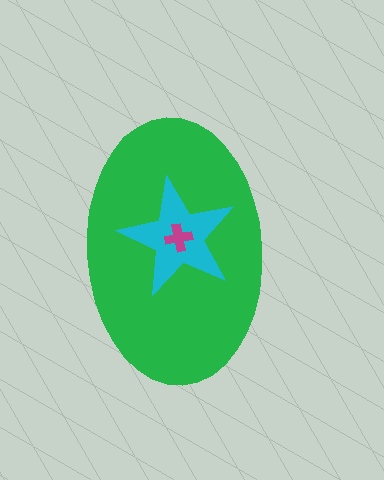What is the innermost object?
The magenta cross.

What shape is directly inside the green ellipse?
The cyan star.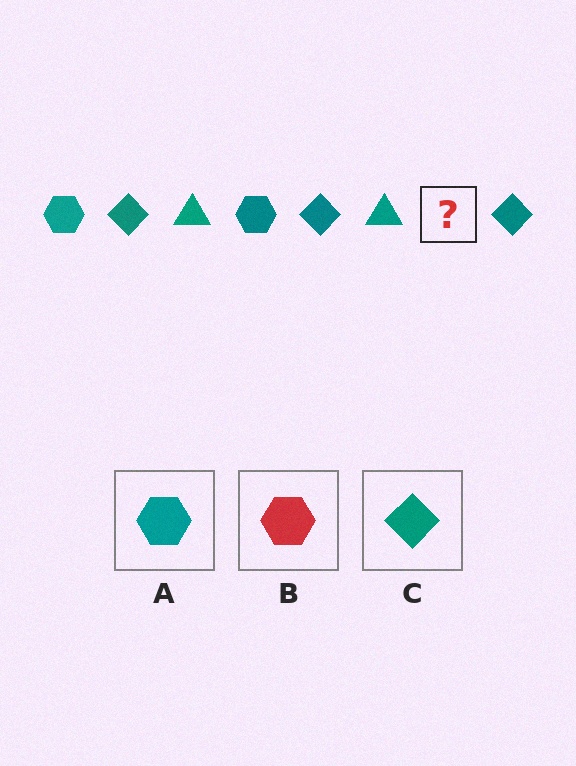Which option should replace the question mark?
Option A.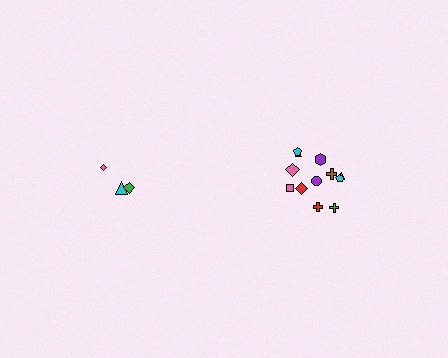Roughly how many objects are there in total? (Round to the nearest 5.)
Roughly 15 objects in total.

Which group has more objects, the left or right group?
The right group.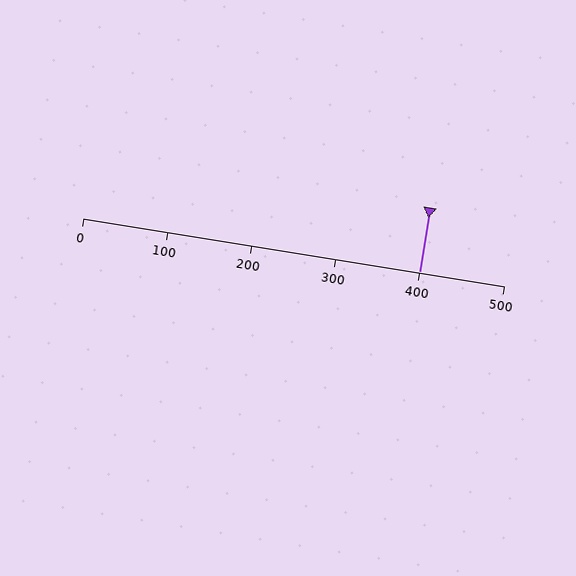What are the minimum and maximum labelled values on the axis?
The axis runs from 0 to 500.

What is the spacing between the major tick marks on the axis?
The major ticks are spaced 100 apart.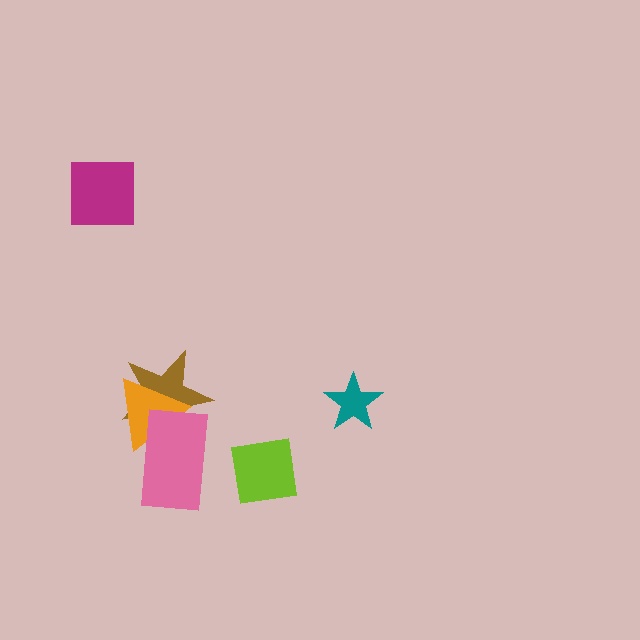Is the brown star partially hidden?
Yes, it is partially covered by another shape.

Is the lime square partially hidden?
No, no other shape covers it.